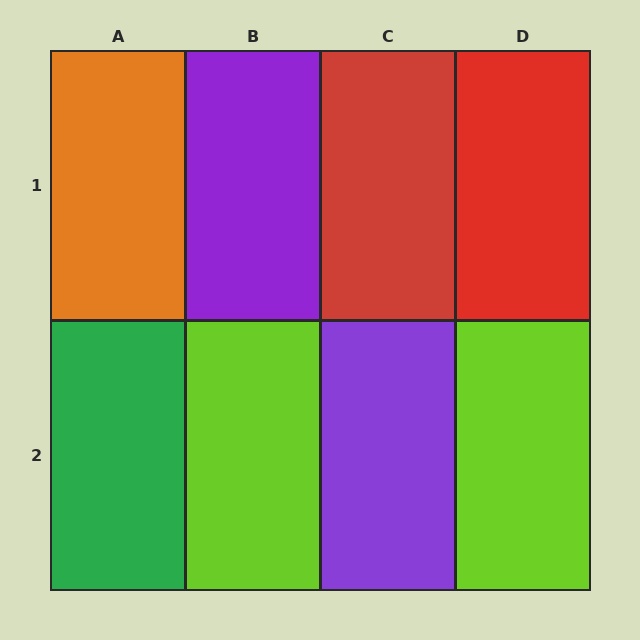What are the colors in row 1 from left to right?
Orange, purple, red, red.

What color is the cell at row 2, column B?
Lime.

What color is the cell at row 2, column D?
Lime.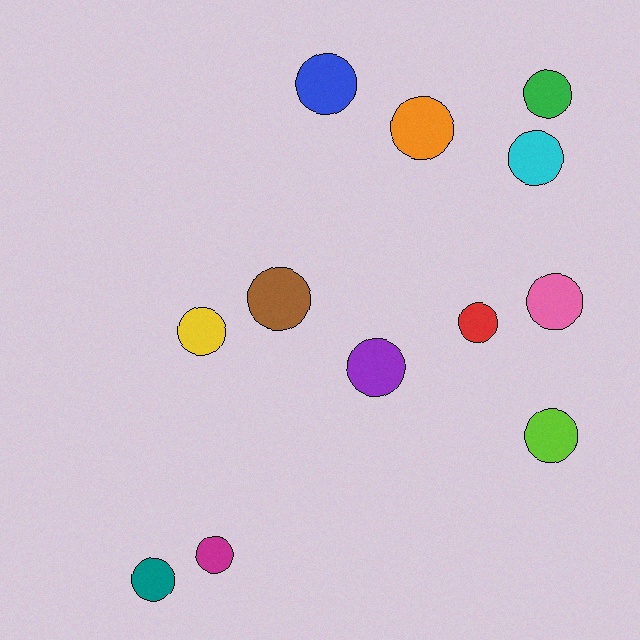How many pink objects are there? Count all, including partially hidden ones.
There is 1 pink object.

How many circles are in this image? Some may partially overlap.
There are 12 circles.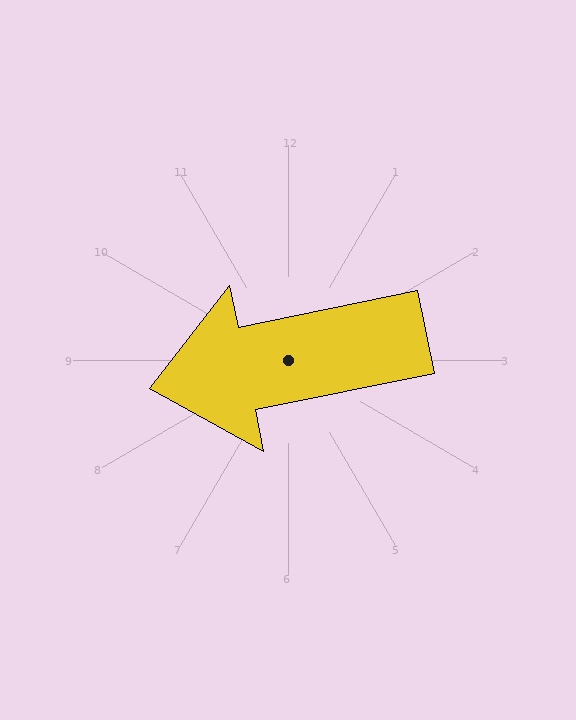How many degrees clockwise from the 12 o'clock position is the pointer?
Approximately 258 degrees.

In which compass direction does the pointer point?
West.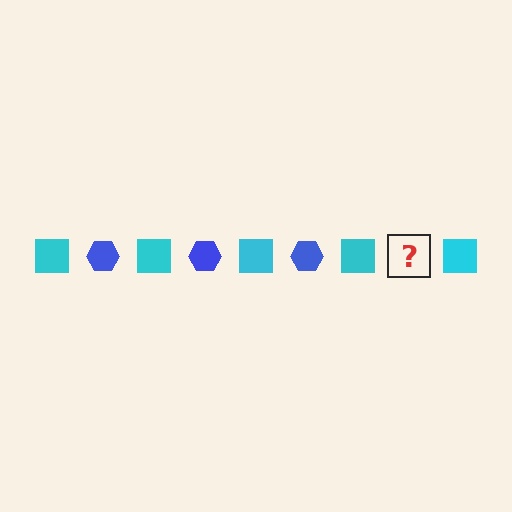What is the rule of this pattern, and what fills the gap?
The rule is that the pattern alternates between cyan square and blue hexagon. The gap should be filled with a blue hexagon.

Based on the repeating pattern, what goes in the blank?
The blank should be a blue hexagon.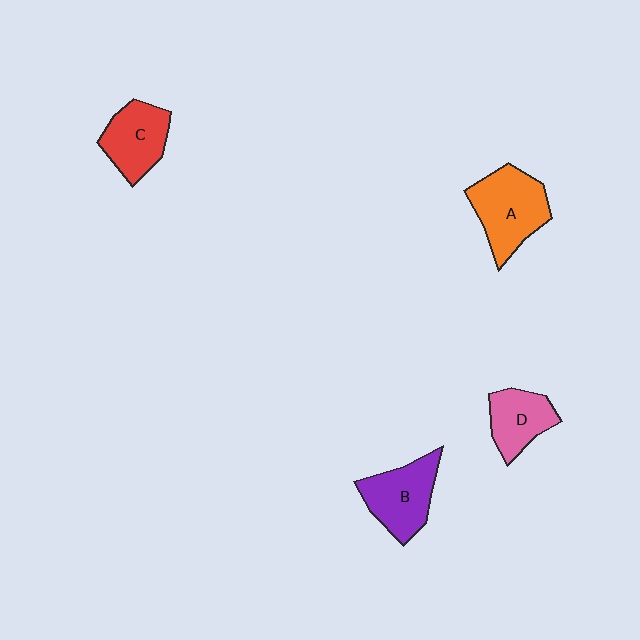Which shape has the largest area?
Shape A (orange).